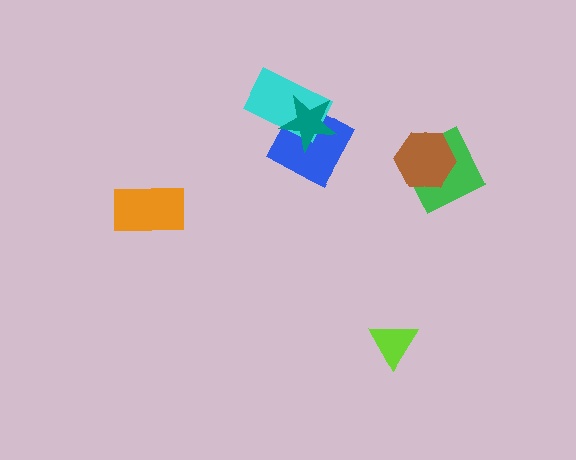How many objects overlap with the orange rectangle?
0 objects overlap with the orange rectangle.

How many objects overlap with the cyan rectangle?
2 objects overlap with the cyan rectangle.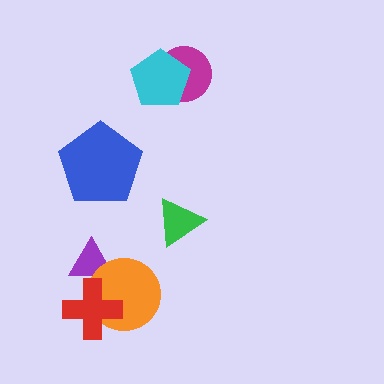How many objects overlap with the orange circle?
2 objects overlap with the orange circle.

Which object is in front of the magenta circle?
The cyan pentagon is in front of the magenta circle.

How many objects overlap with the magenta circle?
1 object overlaps with the magenta circle.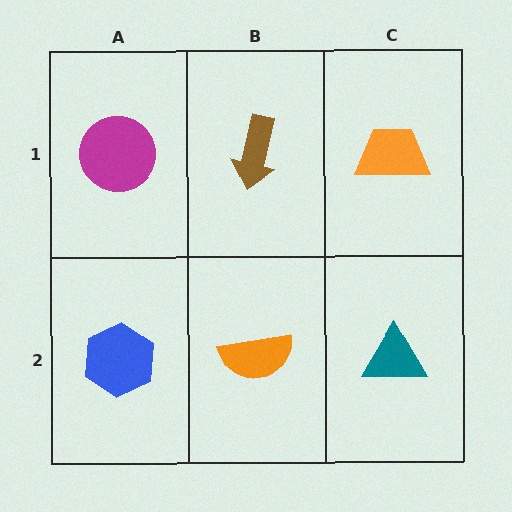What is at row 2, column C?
A teal triangle.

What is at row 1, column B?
A brown arrow.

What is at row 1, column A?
A magenta circle.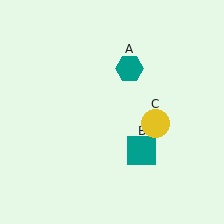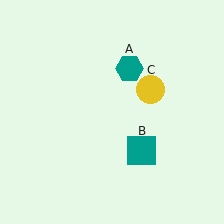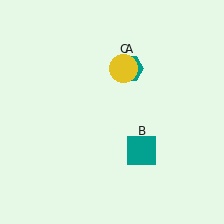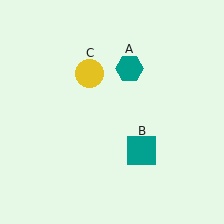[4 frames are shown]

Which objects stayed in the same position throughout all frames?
Teal hexagon (object A) and teal square (object B) remained stationary.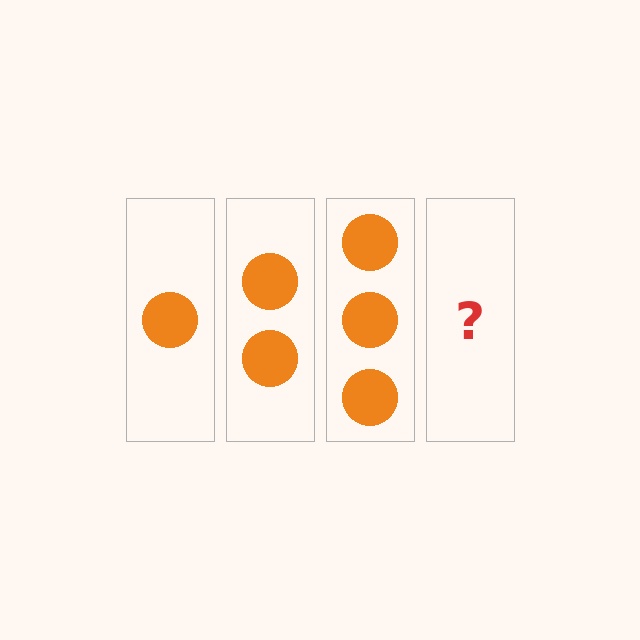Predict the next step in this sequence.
The next step is 4 circles.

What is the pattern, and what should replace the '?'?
The pattern is that each step adds one more circle. The '?' should be 4 circles.